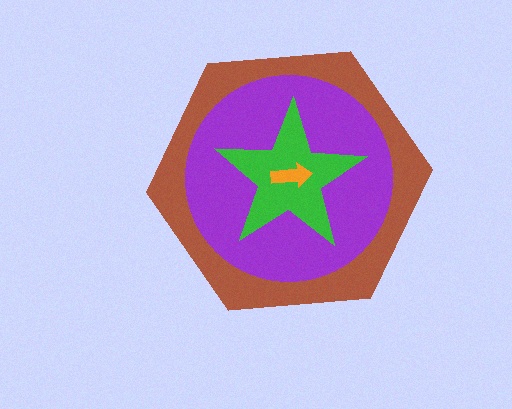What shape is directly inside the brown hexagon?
The purple circle.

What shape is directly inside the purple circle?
The green star.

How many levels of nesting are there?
4.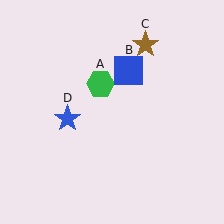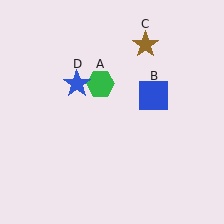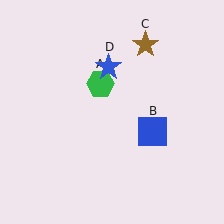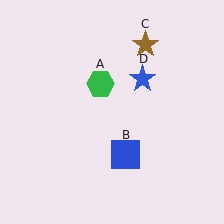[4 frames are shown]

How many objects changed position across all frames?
2 objects changed position: blue square (object B), blue star (object D).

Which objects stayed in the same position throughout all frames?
Green hexagon (object A) and brown star (object C) remained stationary.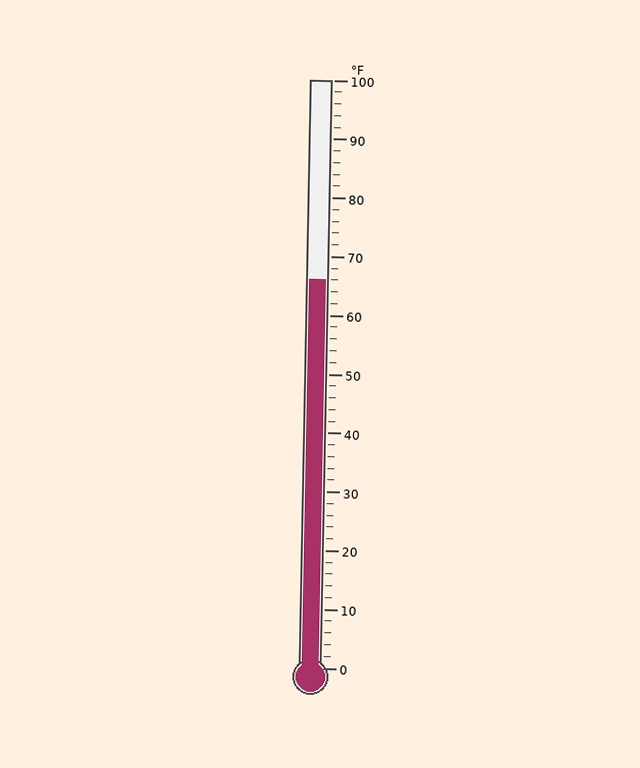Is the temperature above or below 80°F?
The temperature is below 80°F.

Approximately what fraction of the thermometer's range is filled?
The thermometer is filled to approximately 65% of its range.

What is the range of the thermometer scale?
The thermometer scale ranges from 0°F to 100°F.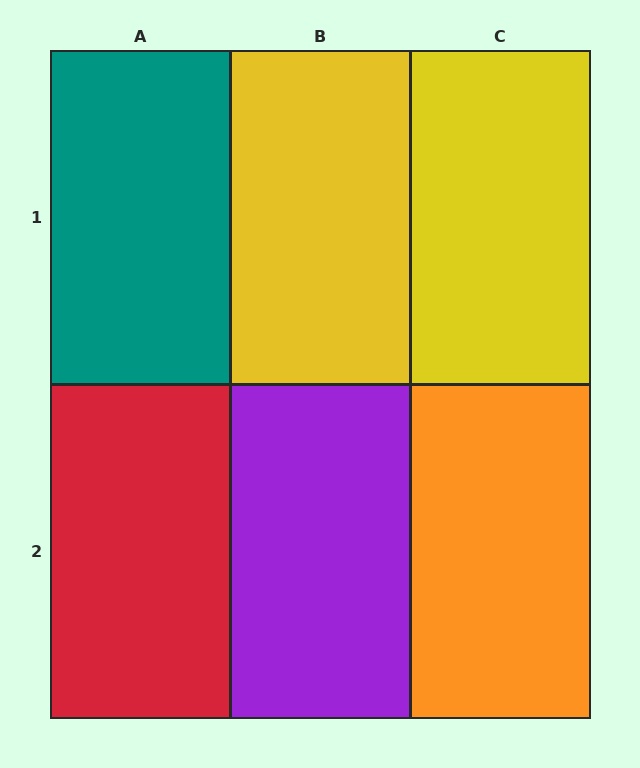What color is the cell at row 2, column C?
Orange.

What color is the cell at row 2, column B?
Purple.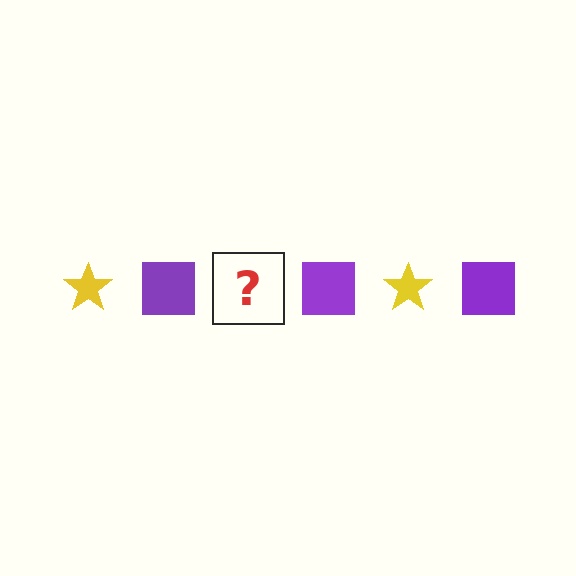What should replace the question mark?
The question mark should be replaced with a yellow star.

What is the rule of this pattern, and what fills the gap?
The rule is that the pattern alternates between yellow star and purple square. The gap should be filled with a yellow star.